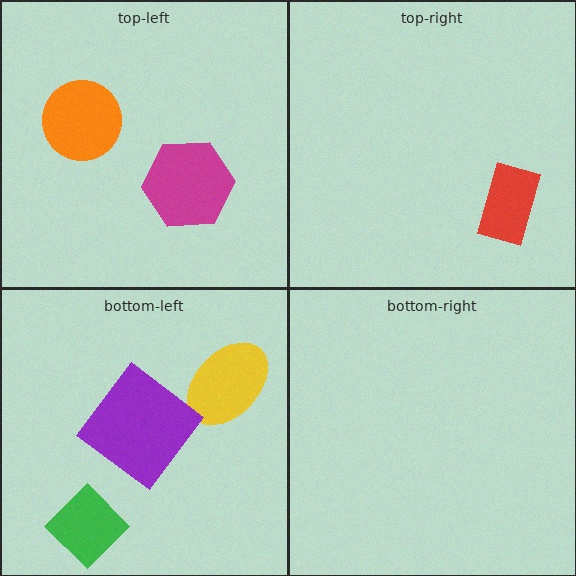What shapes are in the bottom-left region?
The green diamond, the yellow ellipse, the purple diamond.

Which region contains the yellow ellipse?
The bottom-left region.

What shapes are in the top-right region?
The red rectangle.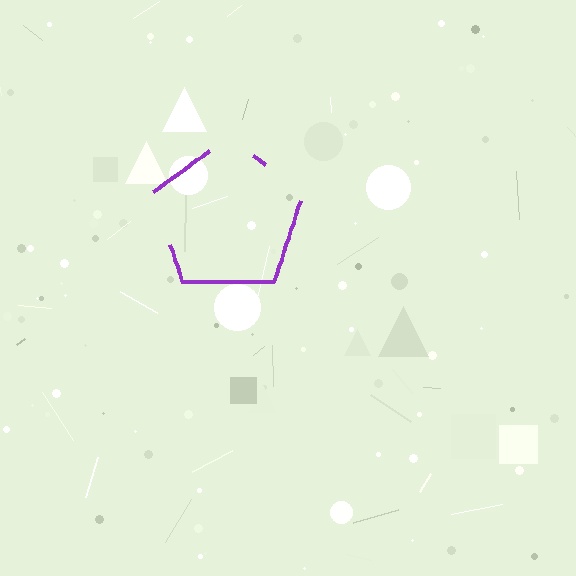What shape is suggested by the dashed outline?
The dashed outline suggests a pentagon.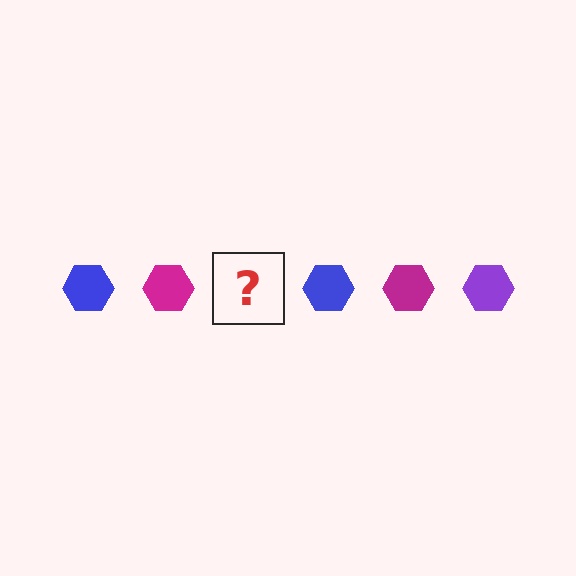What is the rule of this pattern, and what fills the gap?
The rule is that the pattern cycles through blue, magenta, purple hexagons. The gap should be filled with a purple hexagon.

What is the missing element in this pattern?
The missing element is a purple hexagon.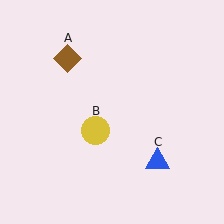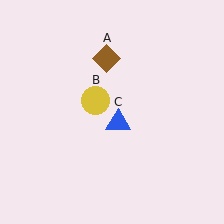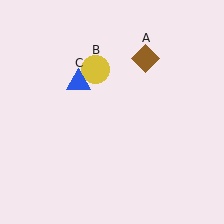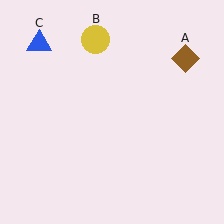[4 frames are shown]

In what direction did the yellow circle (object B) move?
The yellow circle (object B) moved up.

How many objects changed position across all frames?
3 objects changed position: brown diamond (object A), yellow circle (object B), blue triangle (object C).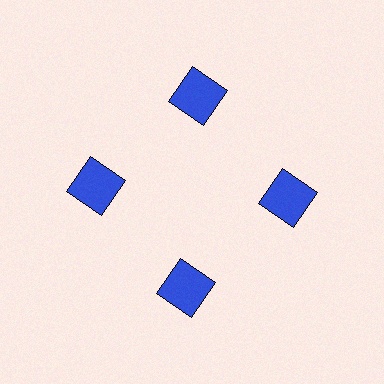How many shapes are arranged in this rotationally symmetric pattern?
There are 4 shapes, arranged in 4 groups of 1.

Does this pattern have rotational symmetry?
Yes, this pattern has 4-fold rotational symmetry. It looks the same after rotating 90 degrees around the center.